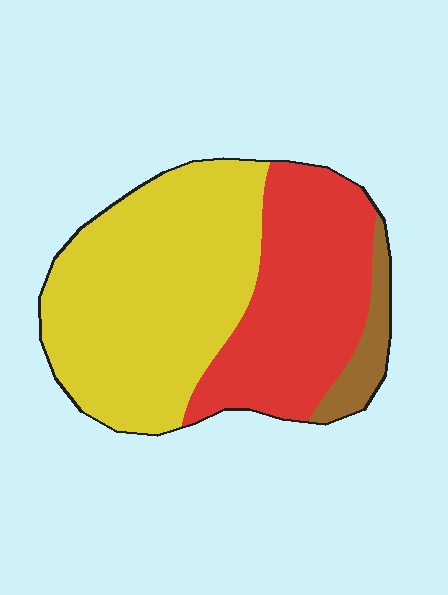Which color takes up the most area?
Yellow, at roughly 55%.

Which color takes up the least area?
Brown, at roughly 5%.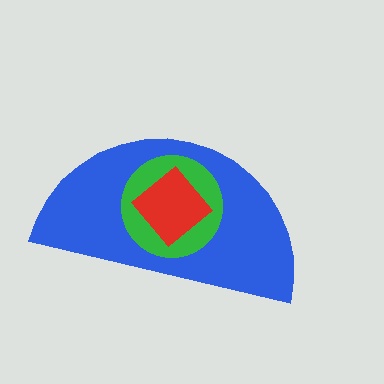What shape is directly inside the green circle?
The red diamond.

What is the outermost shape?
The blue semicircle.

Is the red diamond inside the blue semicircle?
Yes.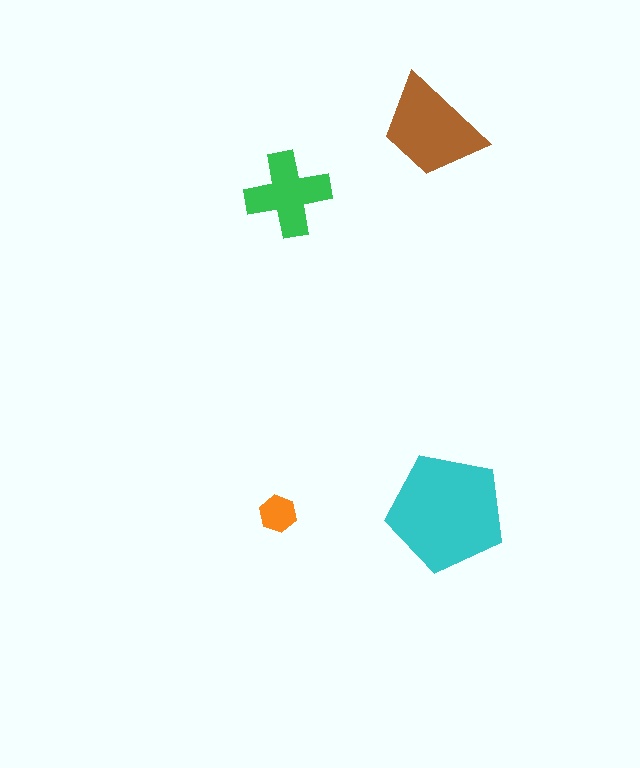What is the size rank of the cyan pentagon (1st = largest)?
1st.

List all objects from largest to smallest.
The cyan pentagon, the brown trapezoid, the green cross, the orange hexagon.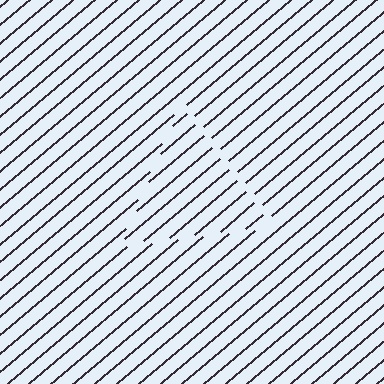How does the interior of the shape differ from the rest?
The interior of the shape contains the same grating, shifted by half a period — the contour is defined by the phase discontinuity where line-ends from the inner and outer gratings abut.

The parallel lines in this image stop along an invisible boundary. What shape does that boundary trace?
An illusory triangle. The interior of the shape contains the same grating, shifted by half a period — the contour is defined by the phase discontinuity where line-ends from the inner and outer gratings abut.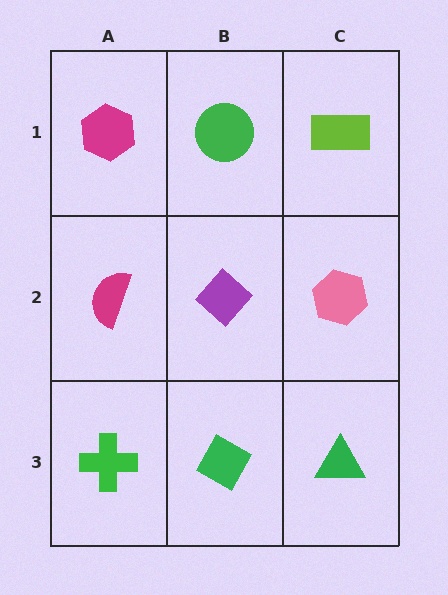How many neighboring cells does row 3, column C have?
2.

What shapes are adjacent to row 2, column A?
A magenta hexagon (row 1, column A), a green cross (row 3, column A), a purple diamond (row 2, column B).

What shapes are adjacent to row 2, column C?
A lime rectangle (row 1, column C), a green triangle (row 3, column C), a purple diamond (row 2, column B).